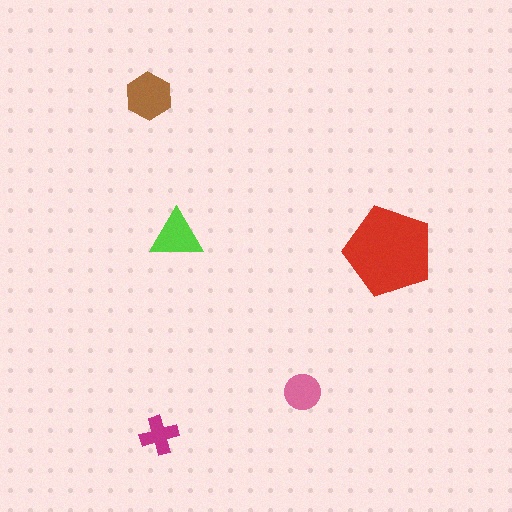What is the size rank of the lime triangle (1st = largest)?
3rd.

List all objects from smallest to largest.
The magenta cross, the pink circle, the lime triangle, the brown hexagon, the red pentagon.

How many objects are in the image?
There are 5 objects in the image.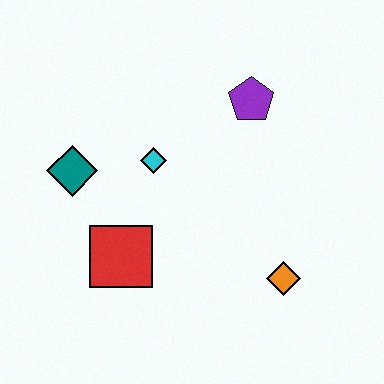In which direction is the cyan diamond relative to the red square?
The cyan diamond is above the red square.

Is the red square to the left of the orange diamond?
Yes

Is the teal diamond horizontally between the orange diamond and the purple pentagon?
No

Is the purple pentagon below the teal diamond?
No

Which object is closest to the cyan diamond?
The teal diamond is closest to the cyan diamond.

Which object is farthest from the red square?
The purple pentagon is farthest from the red square.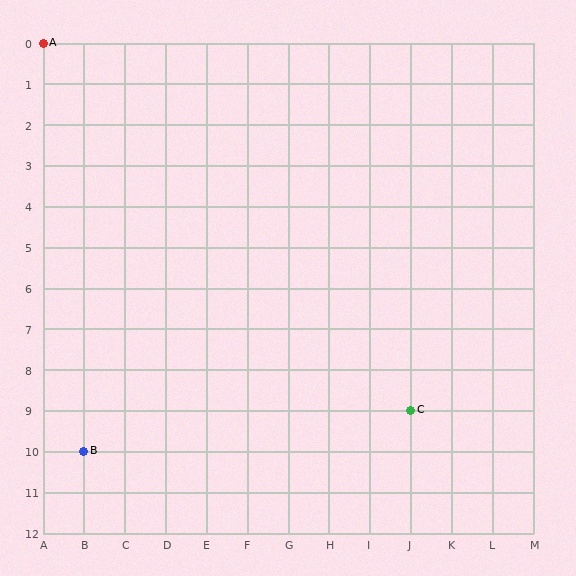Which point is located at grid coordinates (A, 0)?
Point A is at (A, 0).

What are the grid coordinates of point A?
Point A is at grid coordinates (A, 0).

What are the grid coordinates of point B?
Point B is at grid coordinates (B, 10).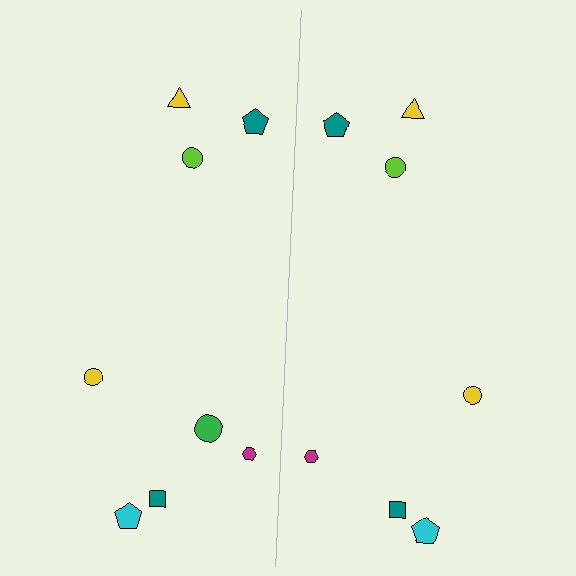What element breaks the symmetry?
A green circle is missing from the right side.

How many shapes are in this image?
There are 15 shapes in this image.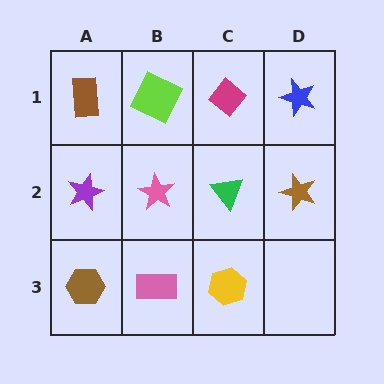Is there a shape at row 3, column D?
No, that cell is empty.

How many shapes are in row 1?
4 shapes.